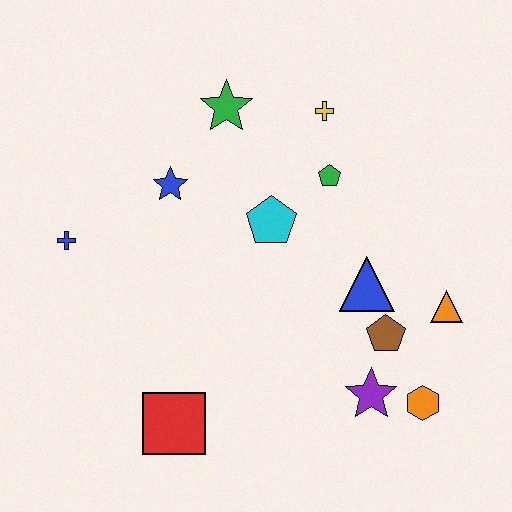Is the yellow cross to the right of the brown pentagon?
No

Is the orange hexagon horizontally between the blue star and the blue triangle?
No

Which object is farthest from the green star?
The orange hexagon is farthest from the green star.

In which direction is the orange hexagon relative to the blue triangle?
The orange hexagon is below the blue triangle.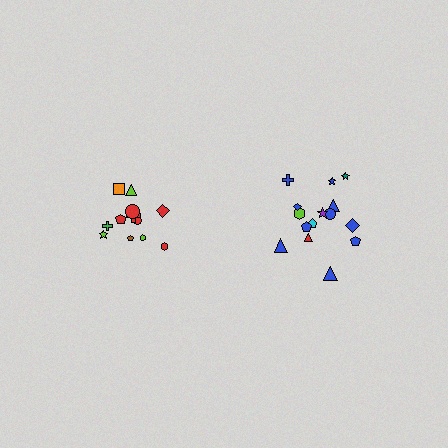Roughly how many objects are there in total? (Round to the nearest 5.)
Roughly 25 objects in total.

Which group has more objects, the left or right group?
The right group.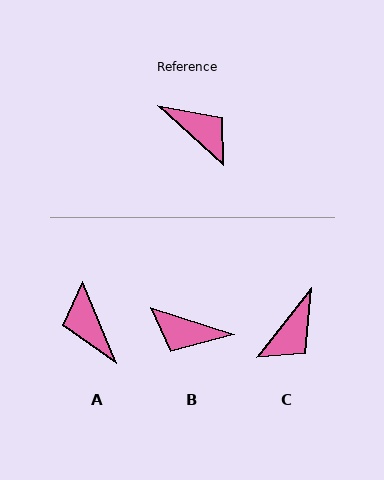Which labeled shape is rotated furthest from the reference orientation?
B, about 155 degrees away.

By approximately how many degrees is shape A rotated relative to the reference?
Approximately 155 degrees counter-clockwise.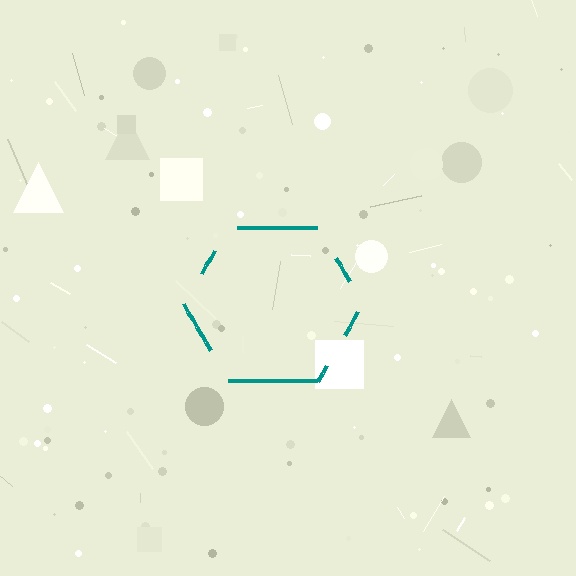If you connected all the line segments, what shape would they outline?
They would outline a hexagon.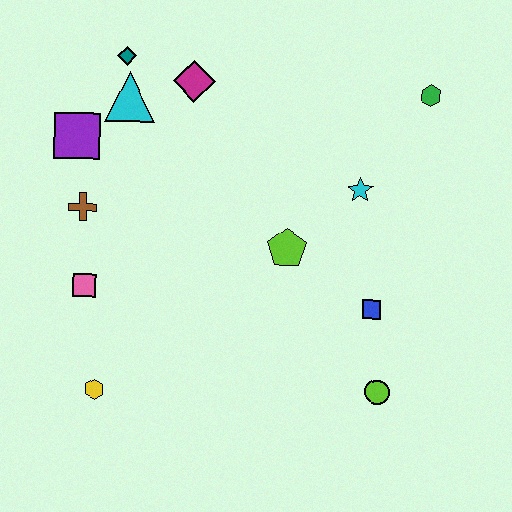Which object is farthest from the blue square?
The teal diamond is farthest from the blue square.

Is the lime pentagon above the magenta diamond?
No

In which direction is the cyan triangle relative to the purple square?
The cyan triangle is to the right of the purple square.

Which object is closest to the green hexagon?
The cyan star is closest to the green hexagon.